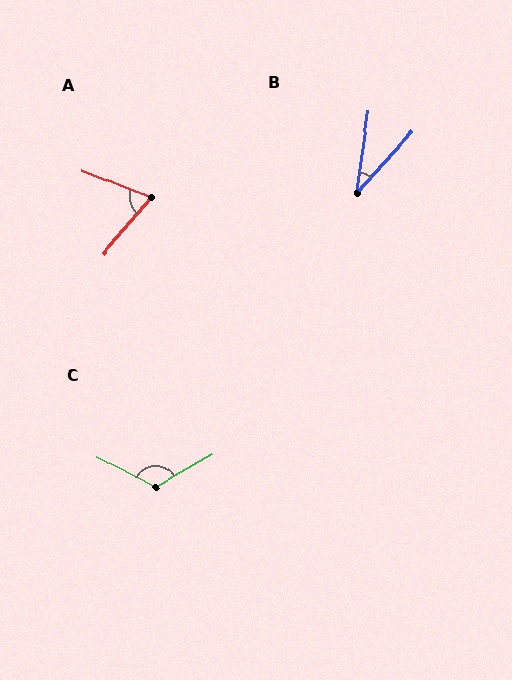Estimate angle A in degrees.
Approximately 71 degrees.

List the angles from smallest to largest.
B (34°), A (71°), C (123°).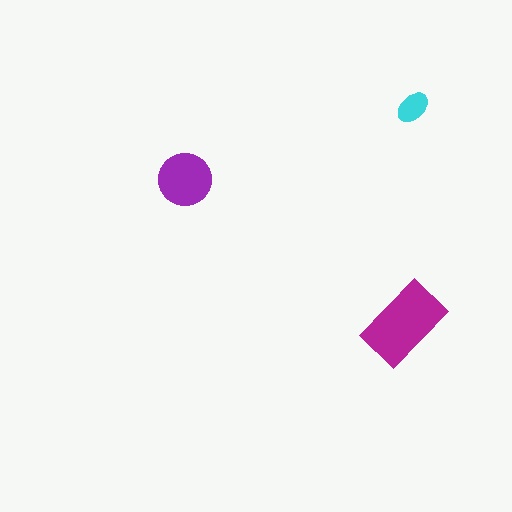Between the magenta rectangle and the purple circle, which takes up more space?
The magenta rectangle.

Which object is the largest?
The magenta rectangle.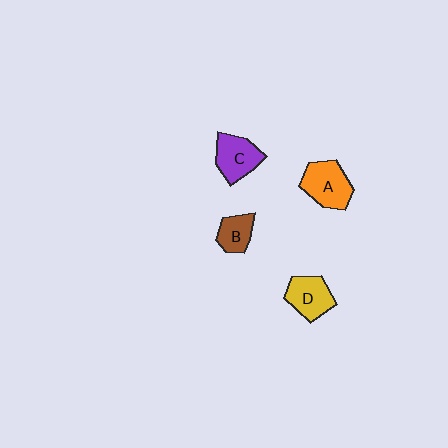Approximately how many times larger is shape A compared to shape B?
Approximately 1.7 times.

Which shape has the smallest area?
Shape B (brown).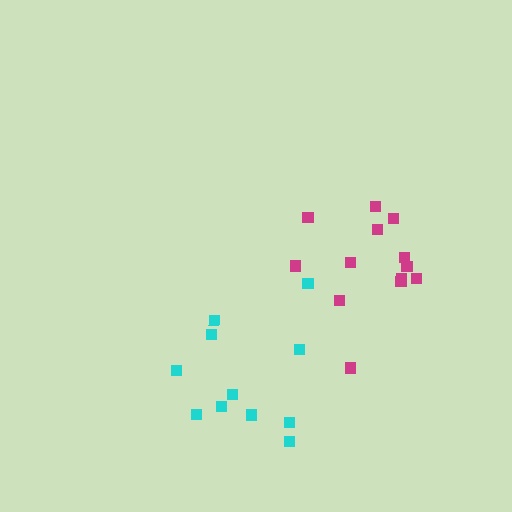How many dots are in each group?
Group 1: 11 dots, Group 2: 13 dots (24 total).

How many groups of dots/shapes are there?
There are 2 groups.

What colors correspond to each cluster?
The clusters are colored: cyan, magenta.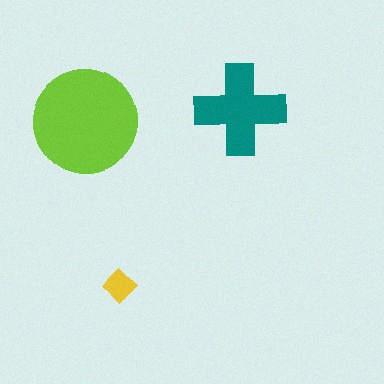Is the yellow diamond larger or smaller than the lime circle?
Smaller.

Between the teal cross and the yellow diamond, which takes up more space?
The teal cross.